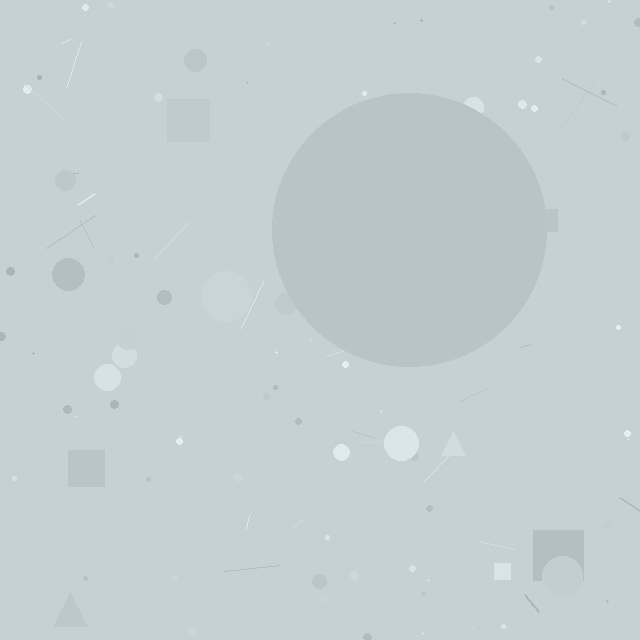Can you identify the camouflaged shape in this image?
The camouflaged shape is a circle.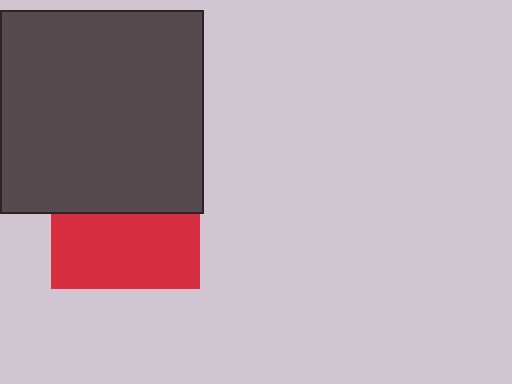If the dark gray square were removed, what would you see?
You would see the complete red square.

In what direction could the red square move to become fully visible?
The red square could move down. That would shift it out from behind the dark gray square entirely.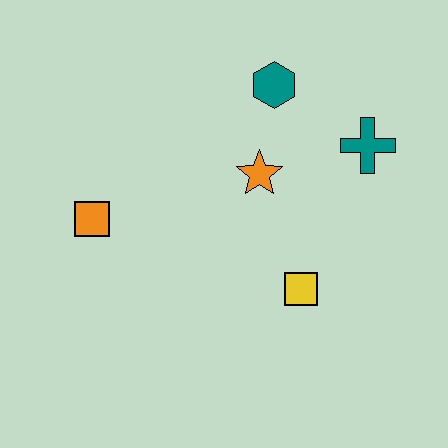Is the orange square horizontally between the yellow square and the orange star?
No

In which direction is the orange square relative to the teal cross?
The orange square is to the left of the teal cross.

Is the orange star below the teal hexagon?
Yes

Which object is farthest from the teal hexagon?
The orange square is farthest from the teal hexagon.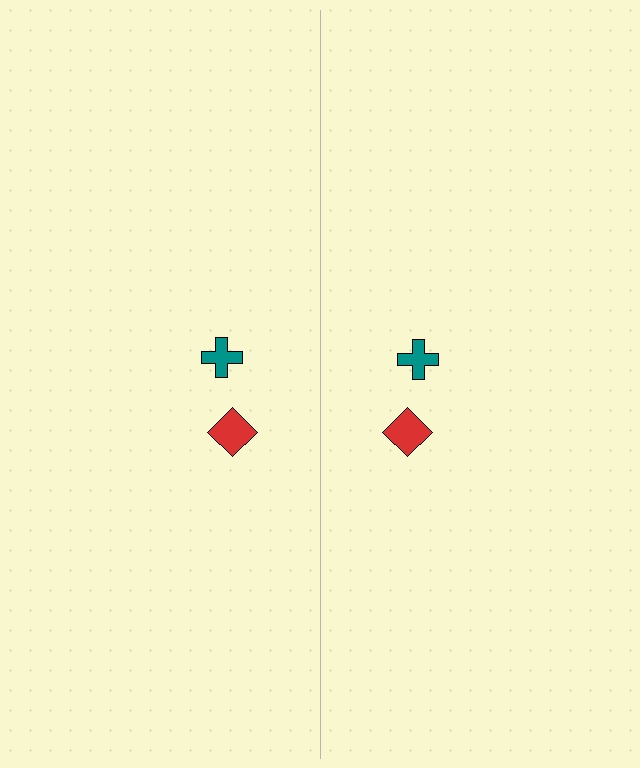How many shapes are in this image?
There are 4 shapes in this image.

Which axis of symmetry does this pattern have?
The pattern has a vertical axis of symmetry running through the center of the image.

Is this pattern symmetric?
Yes, this pattern has bilateral (reflection) symmetry.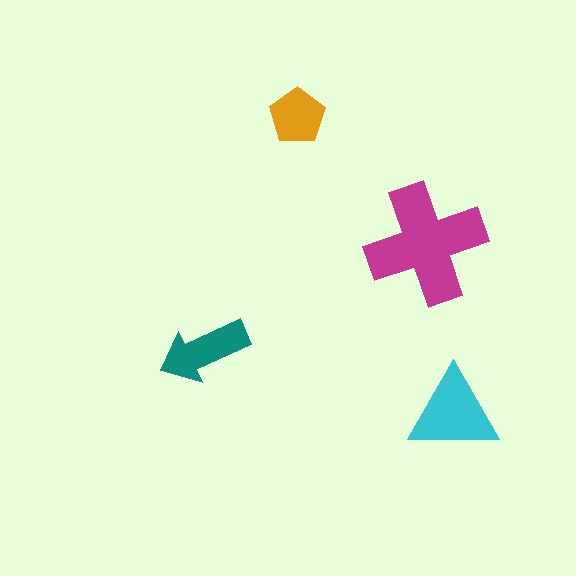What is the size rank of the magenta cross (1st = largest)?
1st.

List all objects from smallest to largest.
The orange pentagon, the teal arrow, the cyan triangle, the magenta cross.